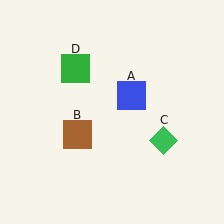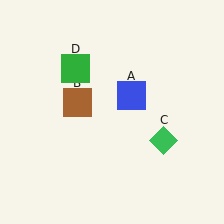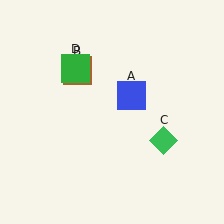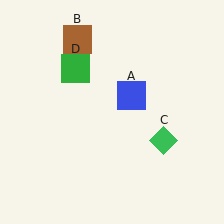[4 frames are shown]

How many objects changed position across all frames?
1 object changed position: brown square (object B).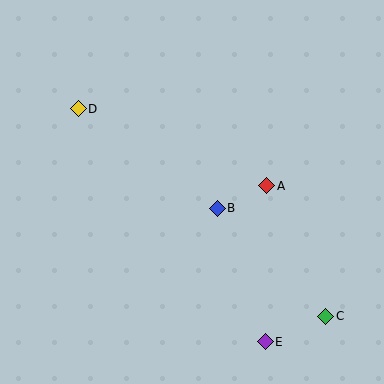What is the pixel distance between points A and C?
The distance between A and C is 143 pixels.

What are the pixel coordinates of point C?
Point C is at (326, 316).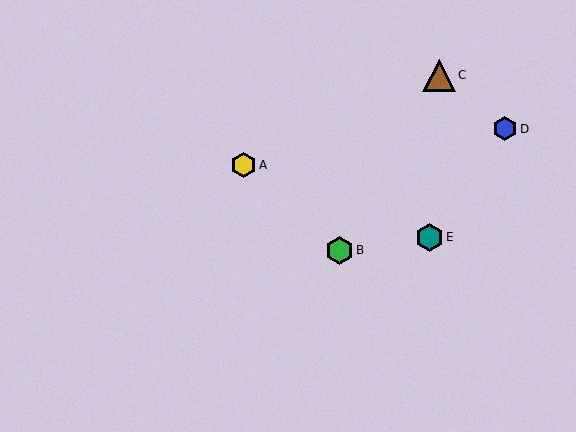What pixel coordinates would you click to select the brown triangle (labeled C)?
Click at (439, 75) to select the brown triangle C.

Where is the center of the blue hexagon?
The center of the blue hexagon is at (505, 129).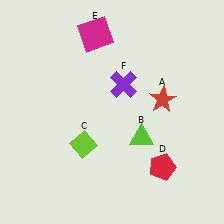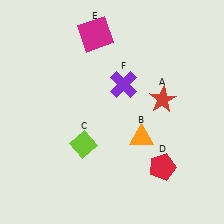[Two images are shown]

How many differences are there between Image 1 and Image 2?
There is 1 difference between the two images.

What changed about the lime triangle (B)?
In Image 1, B is lime. In Image 2, it changed to orange.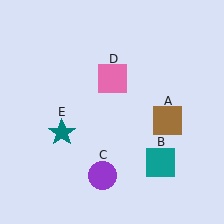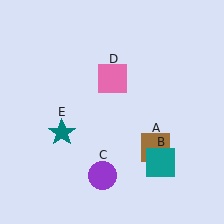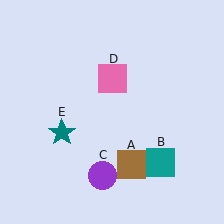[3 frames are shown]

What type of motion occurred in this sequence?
The brown square (object A) rotated clockwise around the center of the scene.